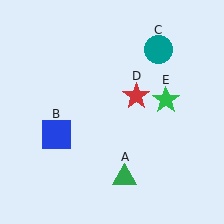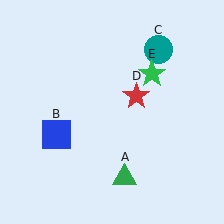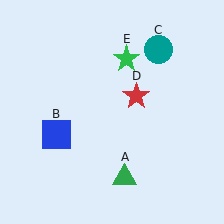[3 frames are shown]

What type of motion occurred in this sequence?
The green star (object E) rotated counterclockwise around the center of the scene.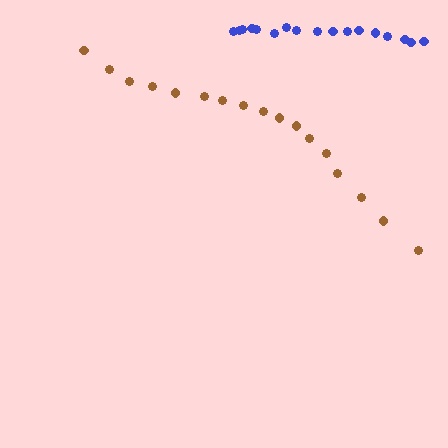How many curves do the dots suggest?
There are 2 distinct paths.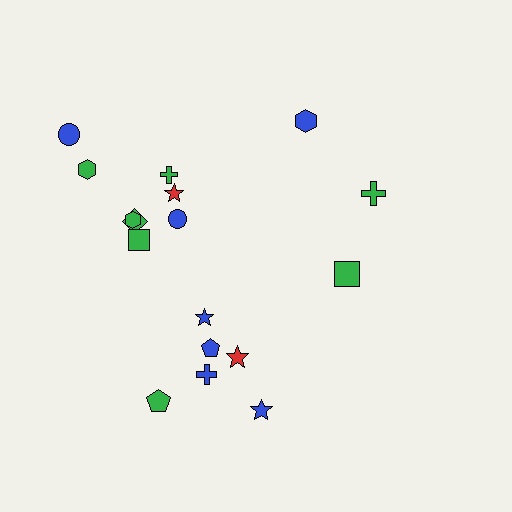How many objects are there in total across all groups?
There are 17 objects.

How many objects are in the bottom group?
There are 6 objects.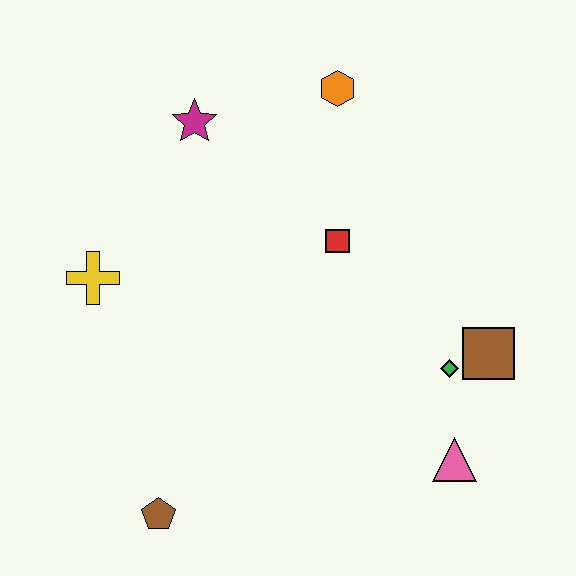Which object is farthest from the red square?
The brown pentagon is farthest from the red square.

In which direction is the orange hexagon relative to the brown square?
The orange hexagon is above the brown square.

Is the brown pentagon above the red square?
No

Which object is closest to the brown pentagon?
The yellow cross is closest to the brown pentagon.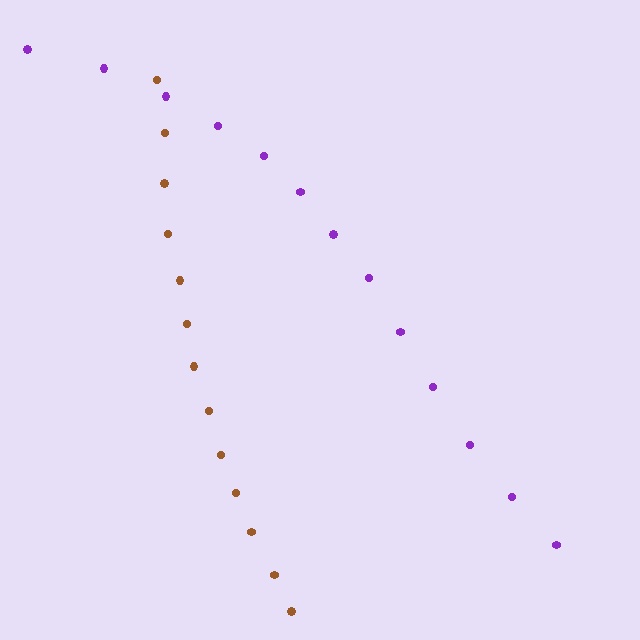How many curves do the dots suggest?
There are 2 distinct paths.